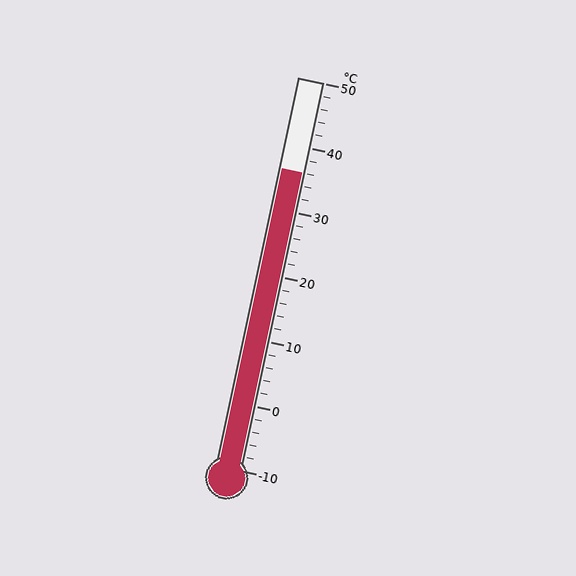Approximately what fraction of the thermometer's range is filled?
The thermometer is filled to approximately 75% of its range.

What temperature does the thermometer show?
The thermometer shows approximately 36°C.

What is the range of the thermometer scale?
The thermometer scale ranges from -10°C to 50°C.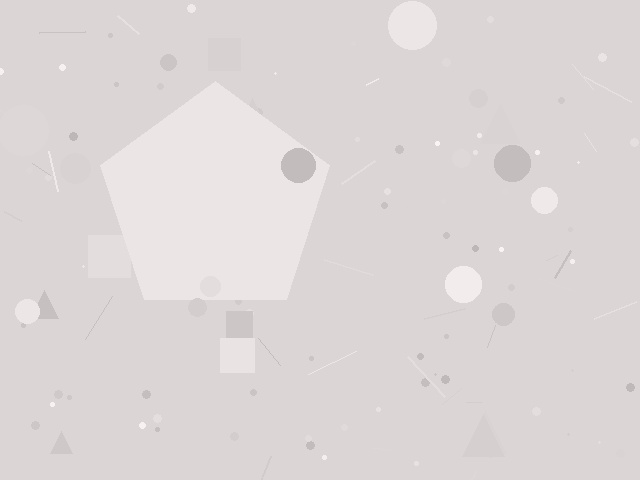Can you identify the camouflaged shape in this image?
The camouflaged shape is a pentagon.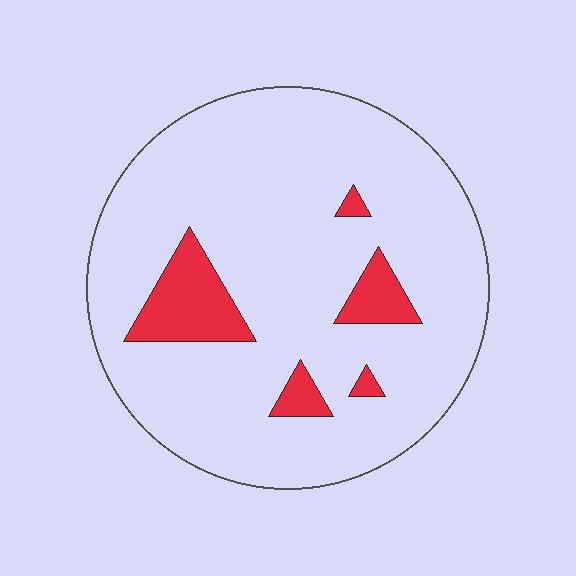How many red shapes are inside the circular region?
5.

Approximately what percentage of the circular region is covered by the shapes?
Approximately 10%.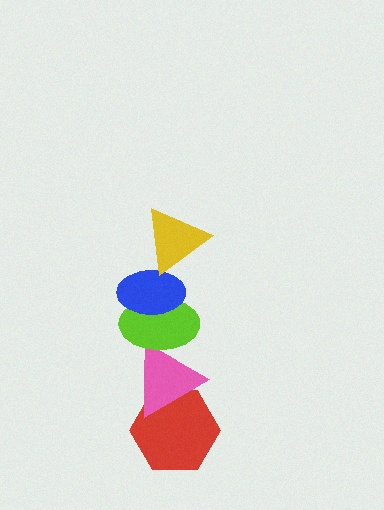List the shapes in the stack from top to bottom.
From top to bottom: the yellow triangle, the blue ellipse, the lime ellipse, the pink triangle, the red hexagon.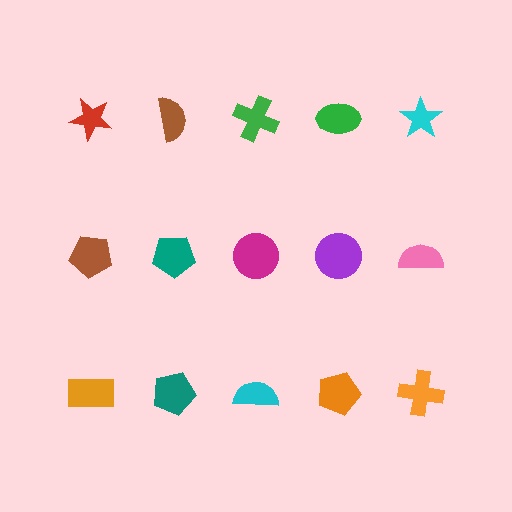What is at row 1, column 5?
A cyan star.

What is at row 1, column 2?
A brown semicircle.